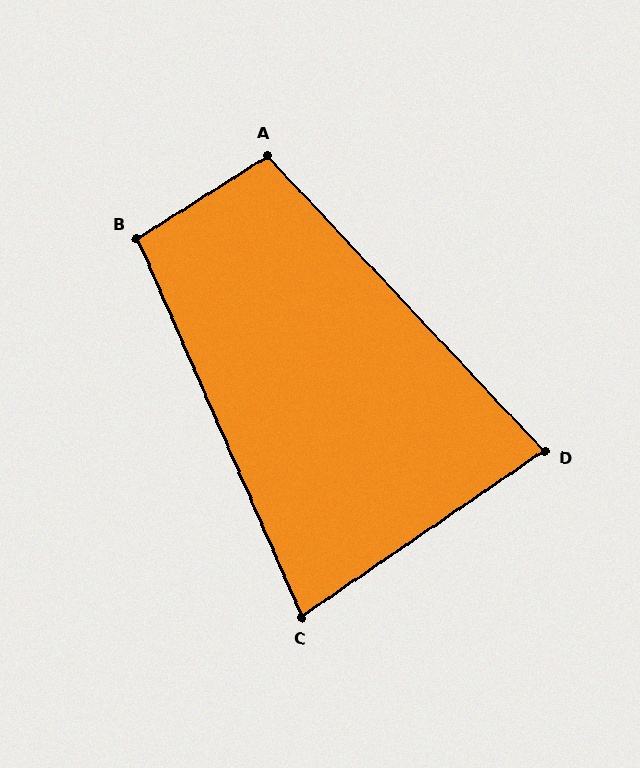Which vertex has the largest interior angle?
A, at approximately 101 degrees.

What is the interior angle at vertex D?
Approximately 81 degrees (acute).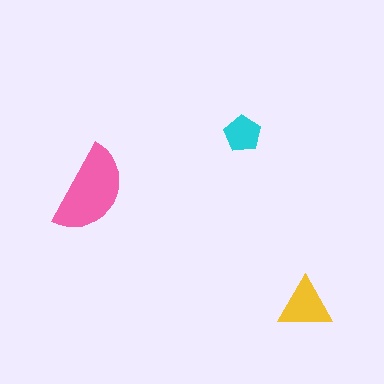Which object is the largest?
The pink semicircle.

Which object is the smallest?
The cyan pentagon.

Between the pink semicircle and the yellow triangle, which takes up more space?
The pink semicircle.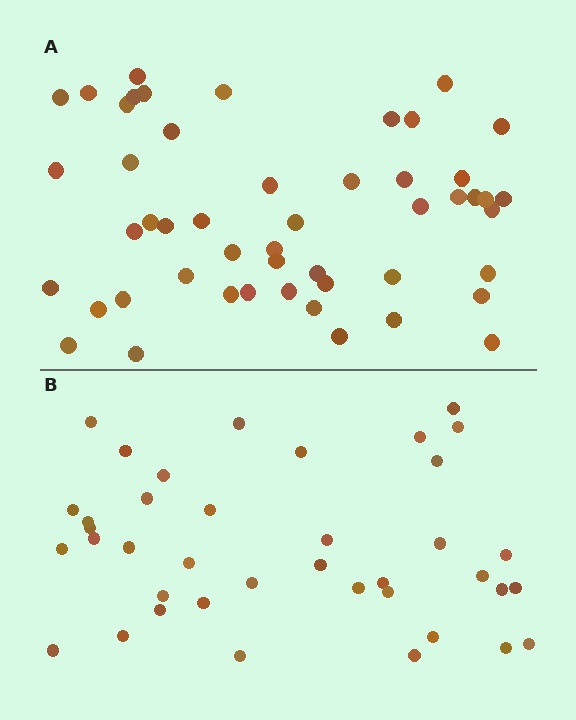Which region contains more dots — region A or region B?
Region A (the top region) has more dots.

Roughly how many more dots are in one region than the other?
Region A has roughly 12 or so more dots than region B.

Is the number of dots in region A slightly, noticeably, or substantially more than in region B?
Region A has noticeably more, but not dramatically so. The ratio is roughly 1.3 to 1.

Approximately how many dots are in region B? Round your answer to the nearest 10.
About 40 dots. (The exact count is 39, which rounds to 40.)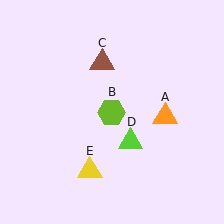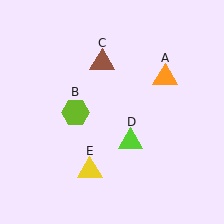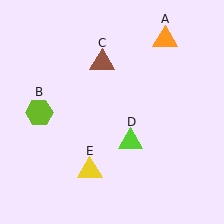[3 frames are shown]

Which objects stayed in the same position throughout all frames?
Brown triangle (object C) and lime triangle (object D) and yellow triangle (object E) remained stationary.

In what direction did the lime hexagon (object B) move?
The lime hexagon (object B) moved left.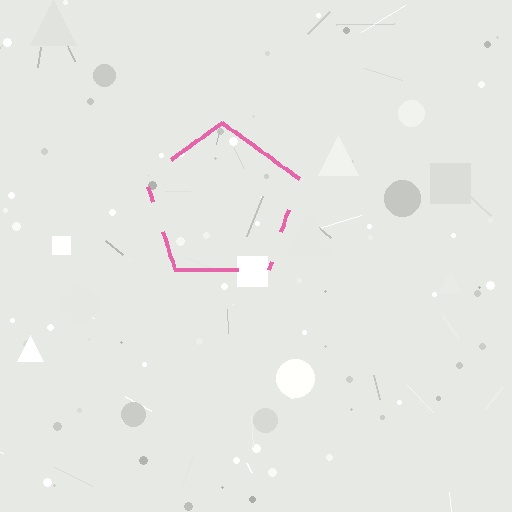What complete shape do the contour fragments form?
The contour fragments form a pentagon.